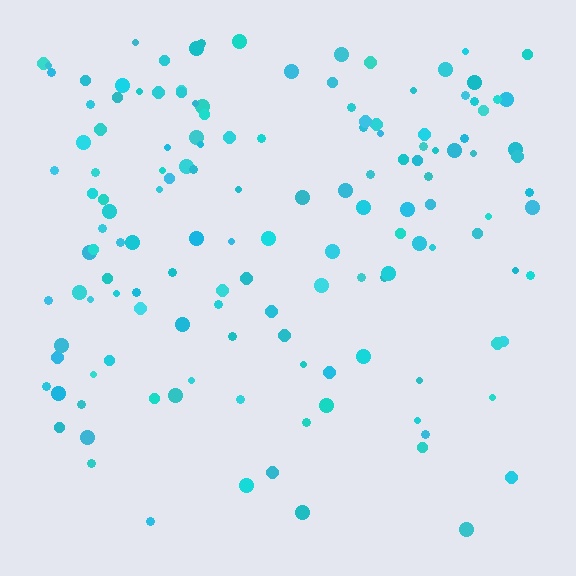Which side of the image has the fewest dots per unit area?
The bottom.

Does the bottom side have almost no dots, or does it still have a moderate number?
Still a moderate number, just noticeably fewer than the top.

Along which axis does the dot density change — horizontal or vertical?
Vertical.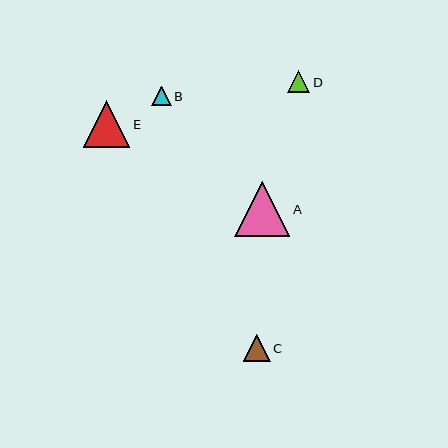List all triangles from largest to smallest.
From largest to smallest: A, E, C, D, B.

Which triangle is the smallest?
Triangle B is the smallest with a size of approximately 20 pixels.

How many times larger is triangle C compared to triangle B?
Triangle C is approximately 1.3 times the size of triangle B.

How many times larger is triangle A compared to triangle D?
Triangle A is approximately 2.5 times the size of triangle D.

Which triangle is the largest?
Triangle A is the largest with a size of approximately 55 pixels.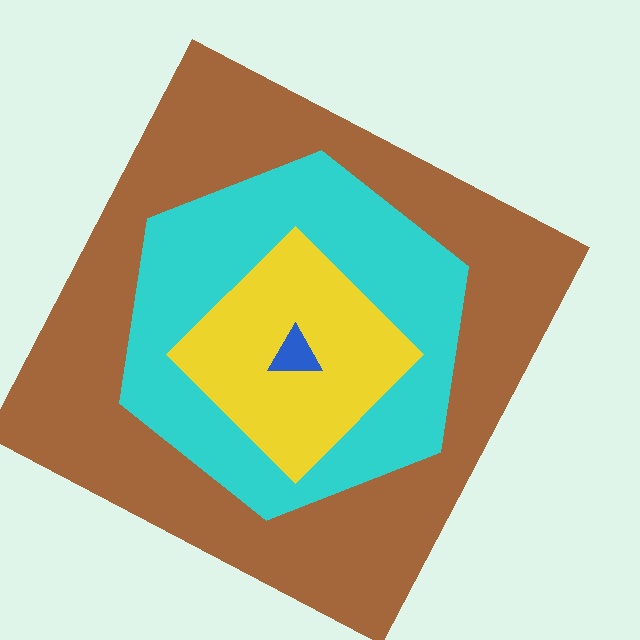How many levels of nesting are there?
4.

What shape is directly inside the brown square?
The cyan hexagon.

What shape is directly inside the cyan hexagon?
The yellow diamond.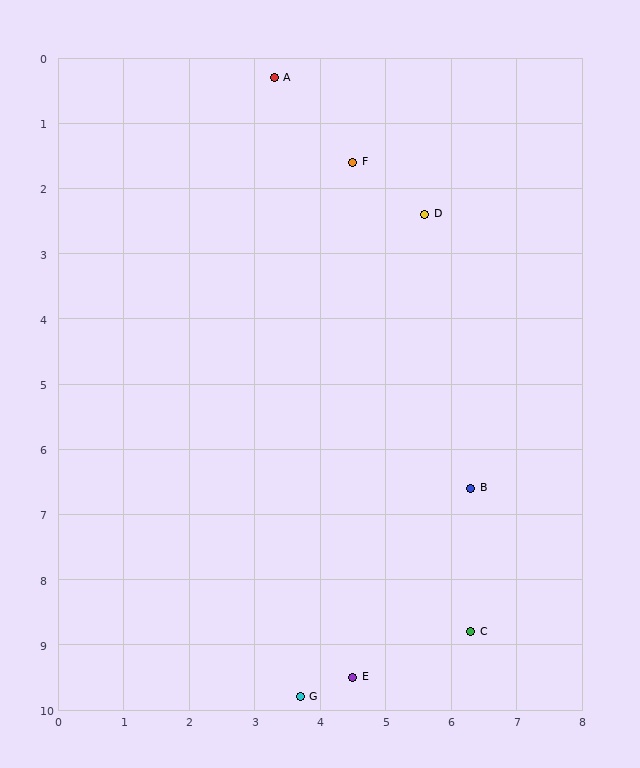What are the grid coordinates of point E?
Point E is at approximately (4.5, 9.5).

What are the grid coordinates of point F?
Point F is at approximately (4.5, 1.6).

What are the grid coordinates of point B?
Point B is at approximately (6.3, 6.6).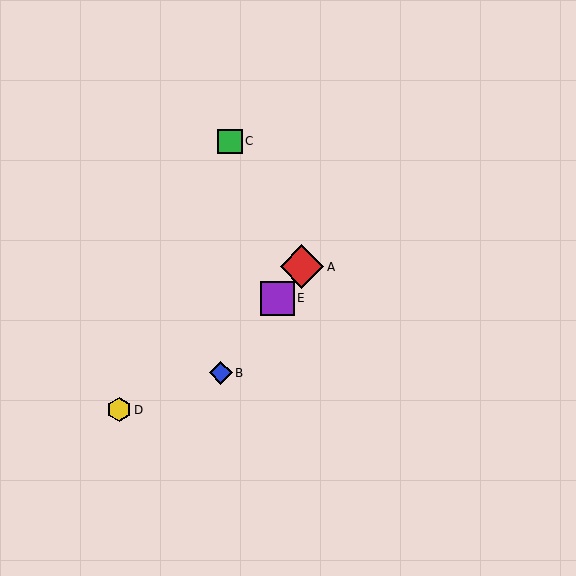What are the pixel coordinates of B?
Object B is at (221, 373).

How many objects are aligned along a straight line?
3 objects (A, B, E) are aligned along a straight line.